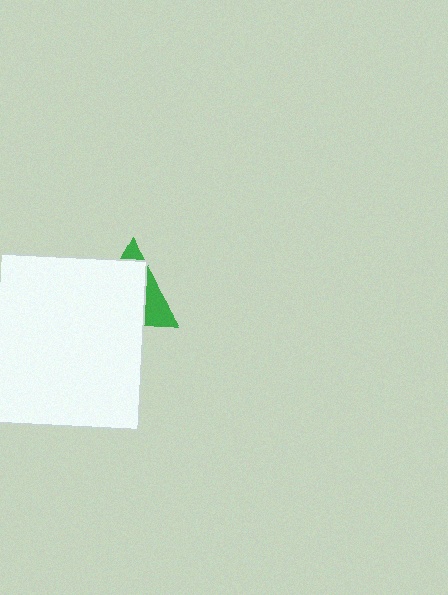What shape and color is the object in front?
The object in front is a white square.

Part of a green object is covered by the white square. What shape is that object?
It is a triangle.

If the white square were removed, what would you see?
You would see the complete green triangle.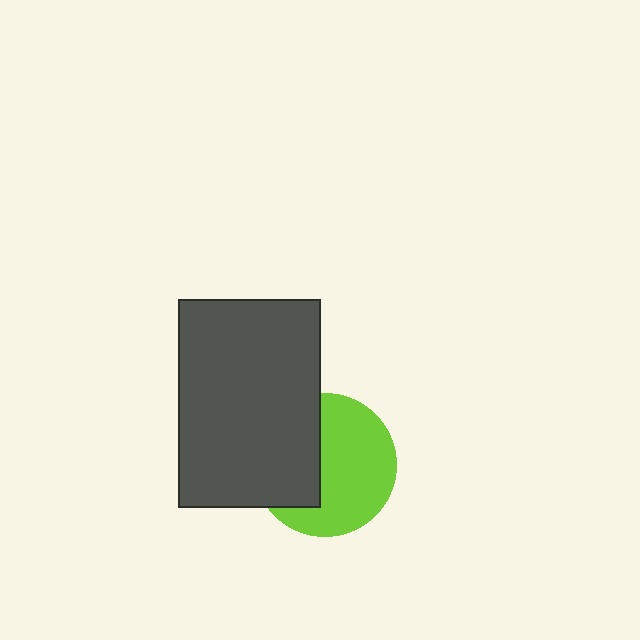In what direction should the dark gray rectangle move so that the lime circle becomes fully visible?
The dark gray rectangle should move left. That is the shortest direction to clear the overlap and leave the lime circle fully visible.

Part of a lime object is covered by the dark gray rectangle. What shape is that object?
It is a circle.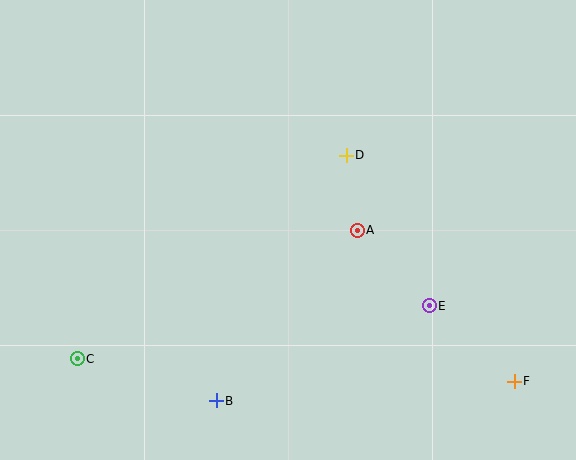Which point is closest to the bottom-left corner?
Point C is closest to the bottom-left corner.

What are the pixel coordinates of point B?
Point B is at (216, 401).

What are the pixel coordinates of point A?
Point A is at (357, 230).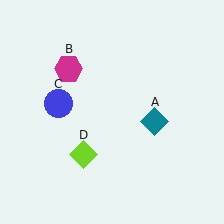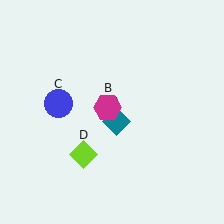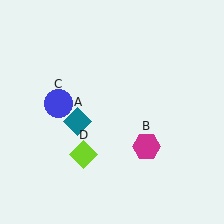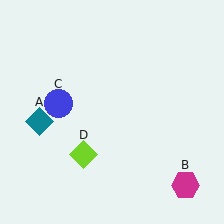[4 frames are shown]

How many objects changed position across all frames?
2 objects changed position: teal diamond (object A), magenta hexagon (object B).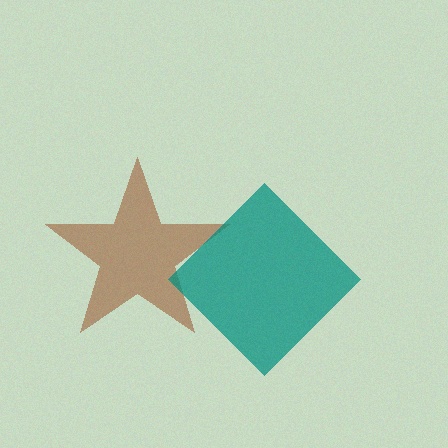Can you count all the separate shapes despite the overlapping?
Yes, there are 2 separate shapes.